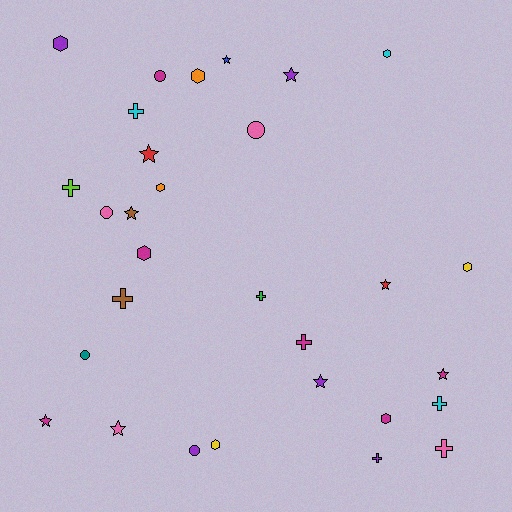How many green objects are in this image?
There is 1 green object.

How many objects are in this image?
There are 30 objects.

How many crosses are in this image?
There are 8 crosses.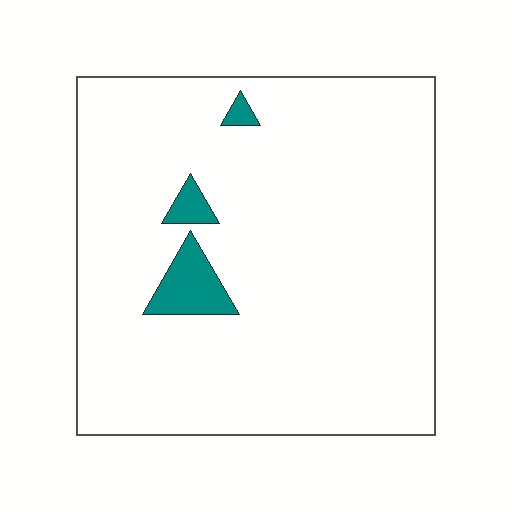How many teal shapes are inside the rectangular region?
3.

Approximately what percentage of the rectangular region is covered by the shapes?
Approximately 5%.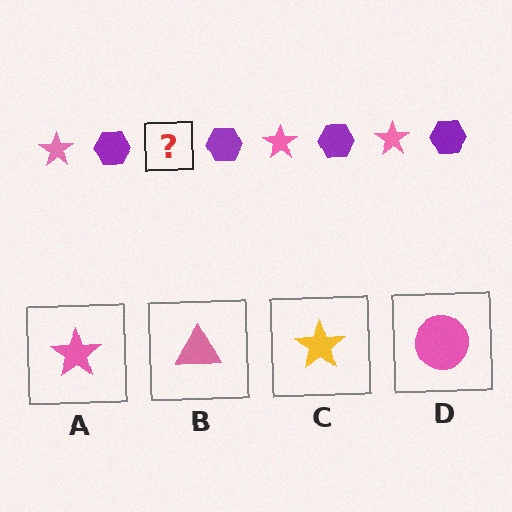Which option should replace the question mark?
Option A.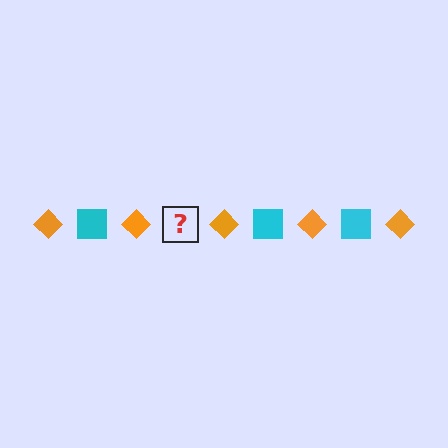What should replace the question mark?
The question mark should be replaced with a cyan square.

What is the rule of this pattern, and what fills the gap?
The rule is that the pattern alternates between orange diamond and cyan square. The gap should be filled with a cyan square.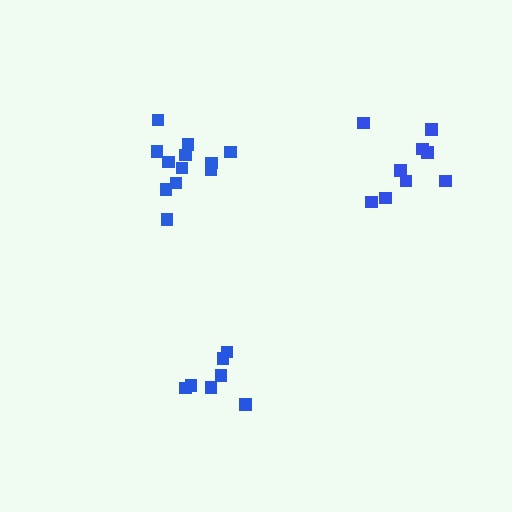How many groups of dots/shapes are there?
There are 3 groups.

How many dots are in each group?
Group 1: 9 dots, Group 2: 7 dots, Group 3: 12 dots (28 total).